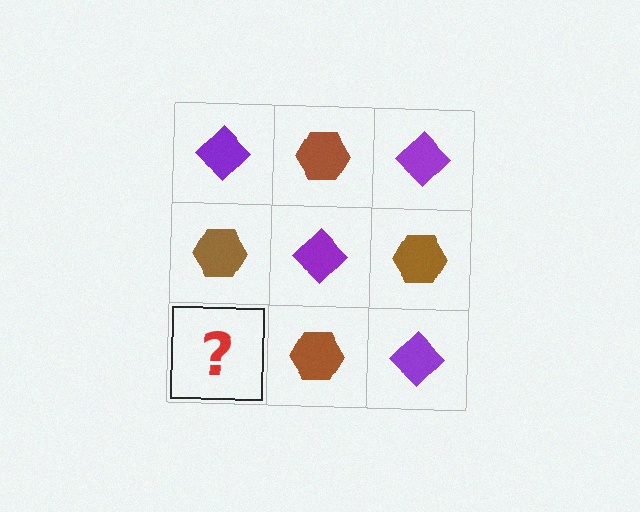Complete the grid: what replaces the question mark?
The question mark should be replaced with a purple diamond.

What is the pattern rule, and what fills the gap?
The rule is that it alternates purple diamond and brown hexagon in a checkerboard pattern. The gap should be filled with a purple diamond.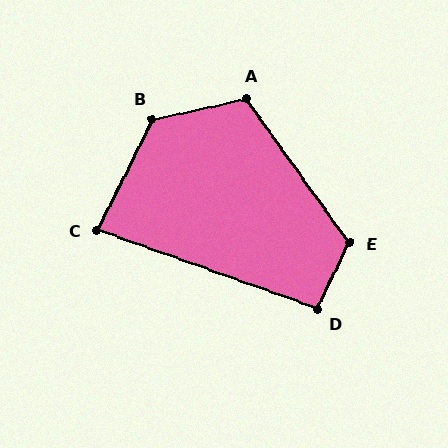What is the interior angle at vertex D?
Approximately 96 degrees (obtuse).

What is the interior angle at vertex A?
Approximately 114 degrees (obtuse).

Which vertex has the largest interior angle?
B, at approximately 128 degrees.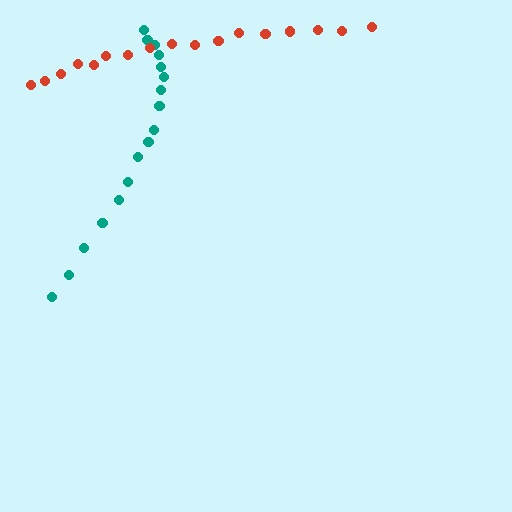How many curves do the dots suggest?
There are 2 distinct paths.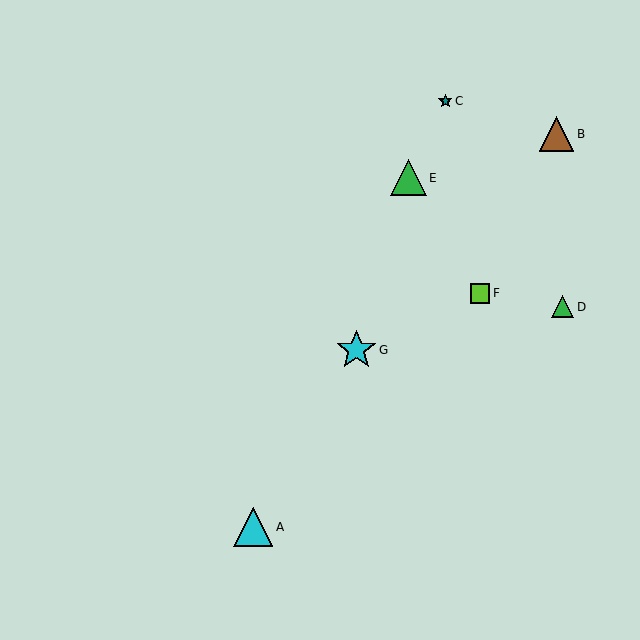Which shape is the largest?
The cyan star (labeled G) is the largest.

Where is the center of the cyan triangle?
The center of the cyan triangle is at (253, 527).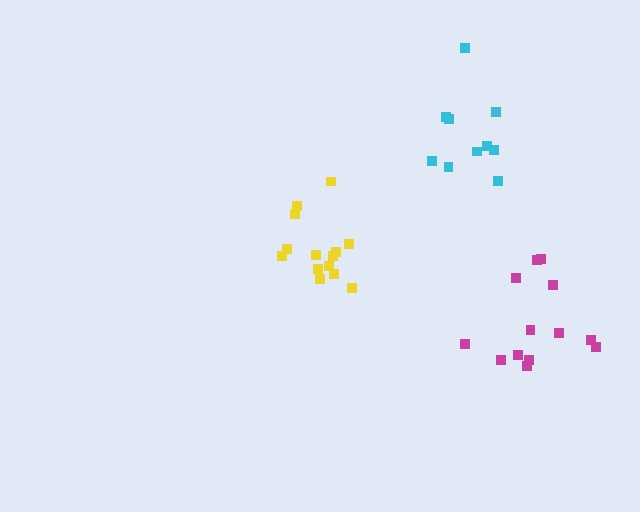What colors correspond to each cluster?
The clusters are colored: yellow, magenta, cyan.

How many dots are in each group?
Group 1: 14 dots, Group 2: 13 dots, Group 3: 10 dots (37 total).